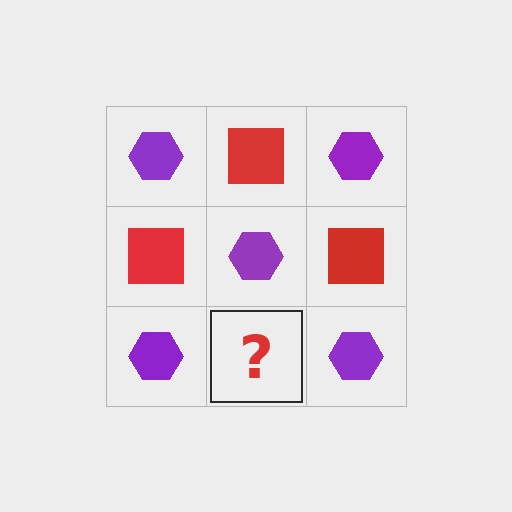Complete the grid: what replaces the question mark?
The question mark should be replaced with a red square.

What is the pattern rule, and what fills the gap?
The rule is that it alternates purple hexagon and red square in a checkerboard pattern. The gap should be filled with a red square.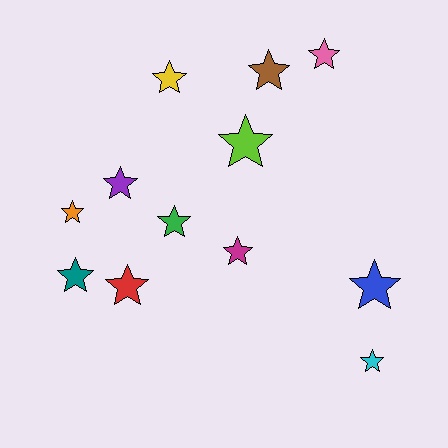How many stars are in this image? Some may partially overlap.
There are 12 stars.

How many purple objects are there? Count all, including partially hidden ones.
There is 1 purple object.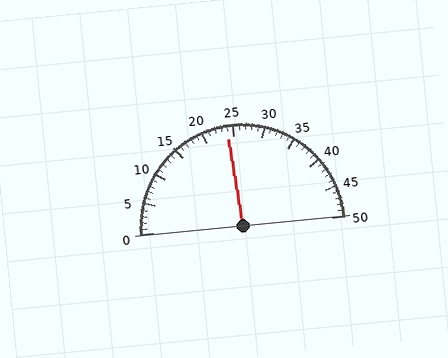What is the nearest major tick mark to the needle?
The nearest major tick mark is 25.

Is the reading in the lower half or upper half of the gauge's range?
The reading is in the lower half of the range (0 to 50).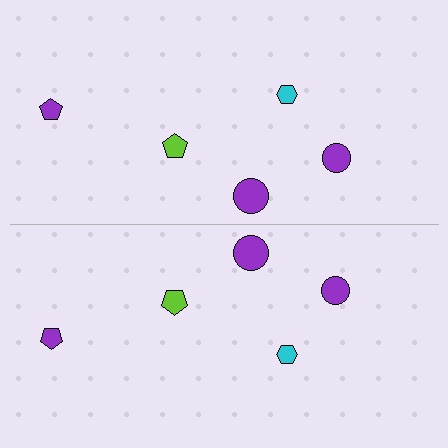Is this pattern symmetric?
Yes, this pattern has bilateral (reflection) symmetry.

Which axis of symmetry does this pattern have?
The pattern has a horizontal axis of symmetry running through the center of the image.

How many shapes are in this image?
There are 10 shapes in this image.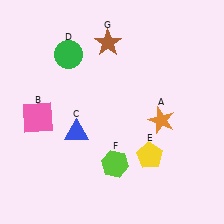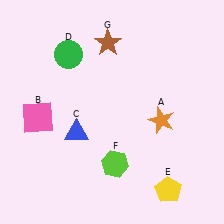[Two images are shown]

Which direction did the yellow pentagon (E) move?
The yellow pentagon (E) moved down.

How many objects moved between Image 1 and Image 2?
1 object moved between the two images.